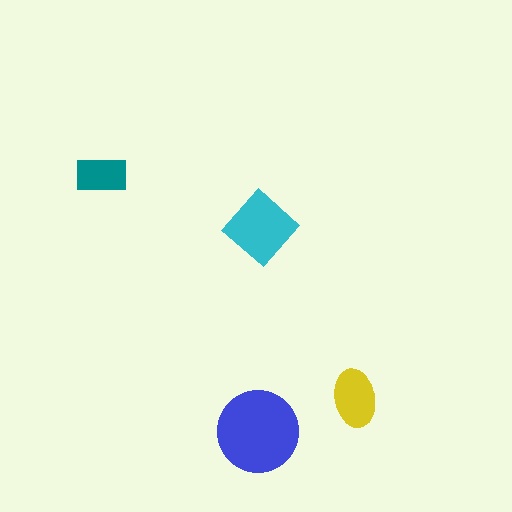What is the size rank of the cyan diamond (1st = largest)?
2nd.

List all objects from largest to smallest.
The blue circle, the cyan diamond, the yellow ellipse, the teal rectangle.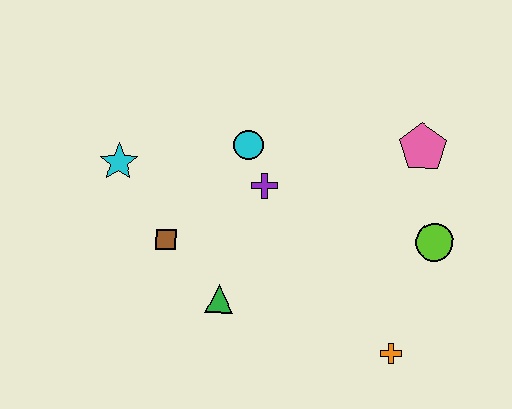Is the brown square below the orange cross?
No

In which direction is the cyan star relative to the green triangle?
The cyan star is above the green triangle.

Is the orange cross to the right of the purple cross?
Yes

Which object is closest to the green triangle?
The brown square is closest to the green triangle.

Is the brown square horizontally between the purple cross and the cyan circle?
No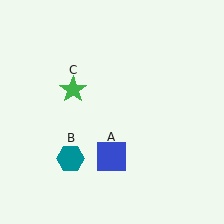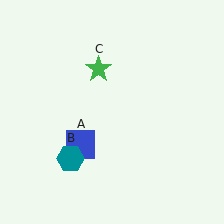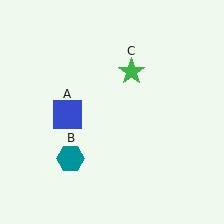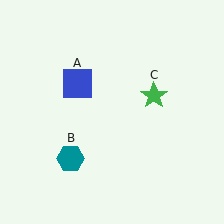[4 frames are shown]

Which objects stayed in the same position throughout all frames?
Teal hexagon (object B) remained stationary.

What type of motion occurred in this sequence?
The blue square (object A), green star (object C) rotated clockwise around the center of the scene.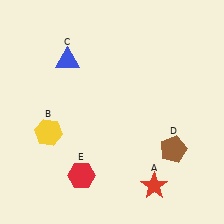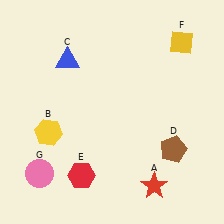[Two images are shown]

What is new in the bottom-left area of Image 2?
A pink circle (G) was added in the bottom-left area of Image 2.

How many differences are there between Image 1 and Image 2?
There are 2 differences between the two images.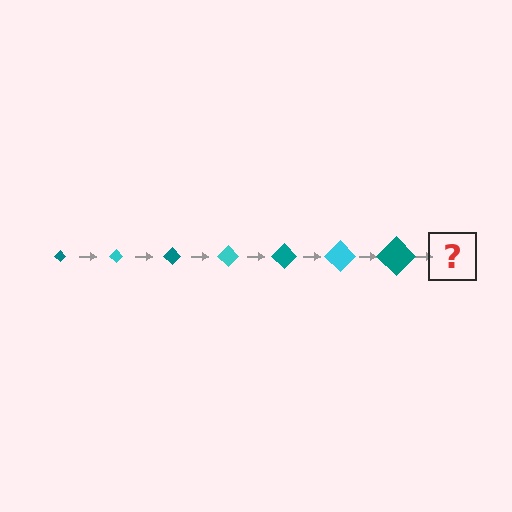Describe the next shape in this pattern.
It should be a cyan diamond, larger than the previous one.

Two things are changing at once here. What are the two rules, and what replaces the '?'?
The two rules are that the diamond grows larger each step and the color cycles through teal and cyan. The '?' should be a cyan diamond, larger than the previous one.